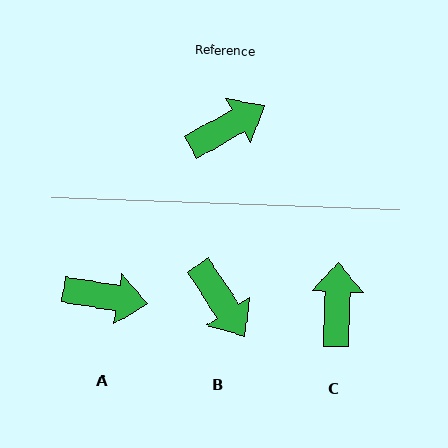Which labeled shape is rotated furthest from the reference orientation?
B, about 86 degrees away.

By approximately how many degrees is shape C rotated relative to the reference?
Approximately 59 degrees counter-clockwise.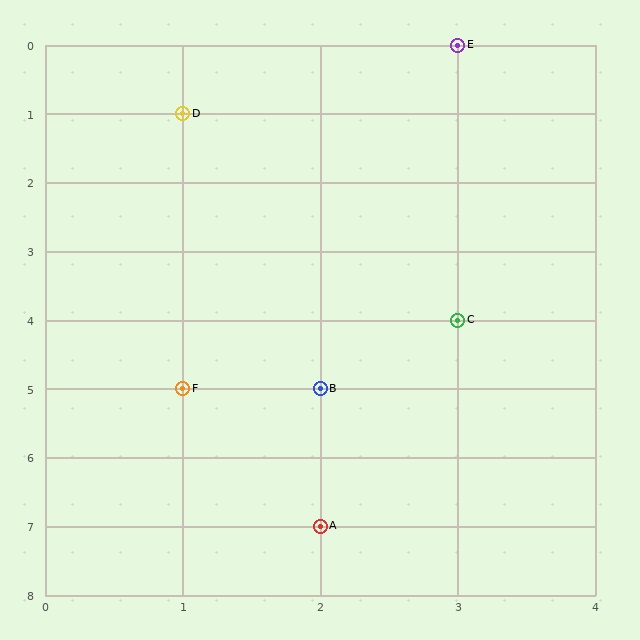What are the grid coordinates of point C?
Point C is at grid coordinates (3, 4).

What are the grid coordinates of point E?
Point E is at grid coordinates (3, 0).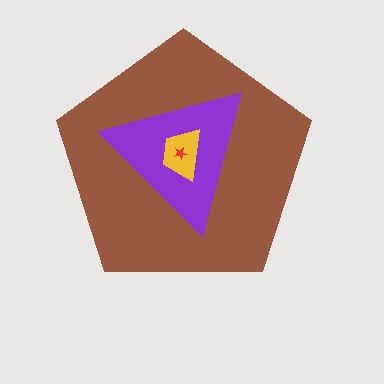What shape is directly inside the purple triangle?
The yellow trapezoid.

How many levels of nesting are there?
4.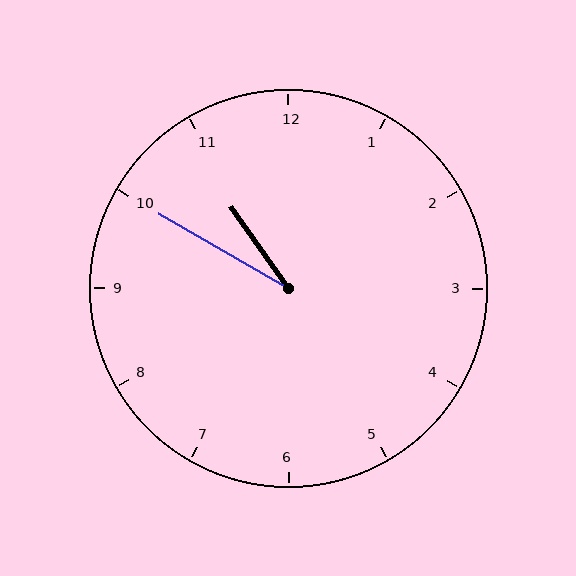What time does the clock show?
10:50.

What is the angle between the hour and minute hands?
Approximately 25 degrees.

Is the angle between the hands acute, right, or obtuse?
It is acute.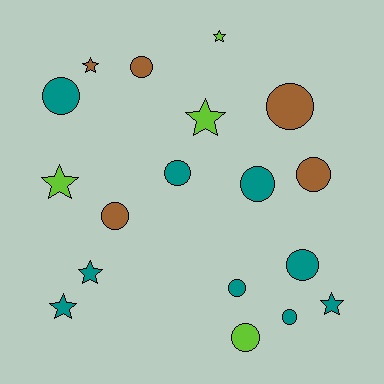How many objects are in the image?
There are 18 objects.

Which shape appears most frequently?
Circle, with 11 objects.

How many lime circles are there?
There is 1 lime circle.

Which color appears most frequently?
Teal, with 9 objects.